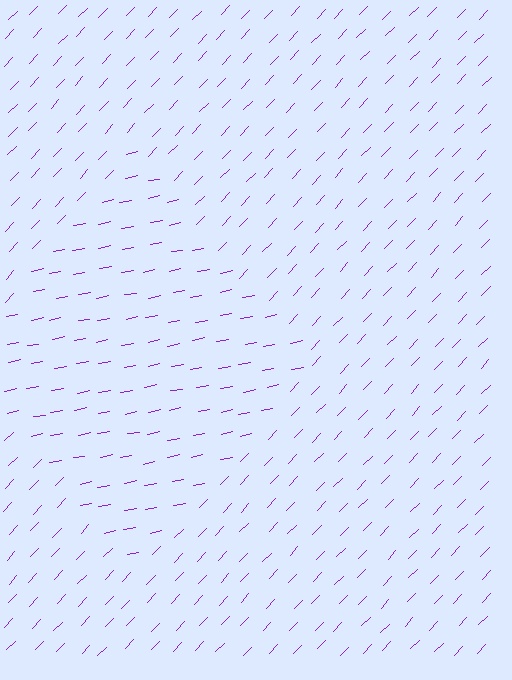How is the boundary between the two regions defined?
The boundary is defined purely by a change in line orientation (approximately 35 degrees difference). All lines are the same color and thickness.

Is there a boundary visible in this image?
Yes, there is a texture boundary formed by a change in line orientation.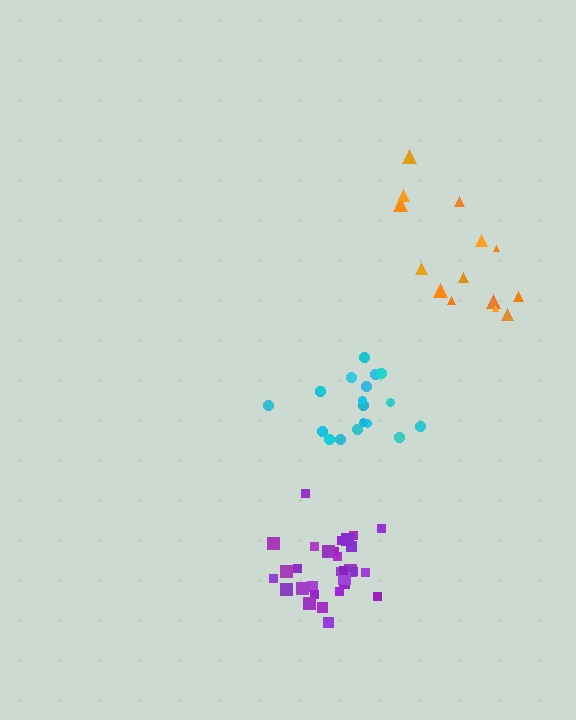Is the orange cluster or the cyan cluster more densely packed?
Cyan.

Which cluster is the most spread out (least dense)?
Orange.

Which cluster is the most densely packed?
Purple.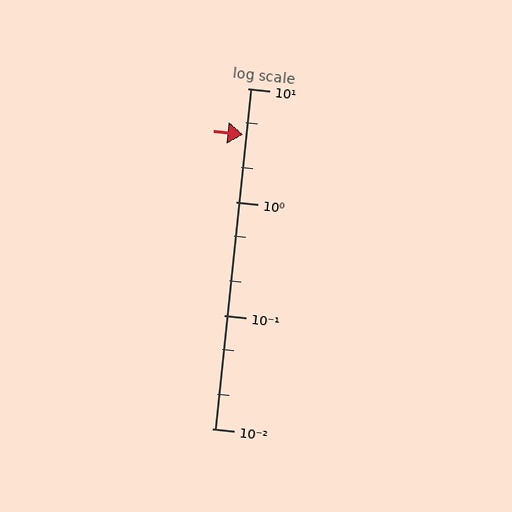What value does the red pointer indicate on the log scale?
The pointer indicates approximately 3.9.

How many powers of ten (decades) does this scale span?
The scale spans 3 decades, from 0.01 to 10.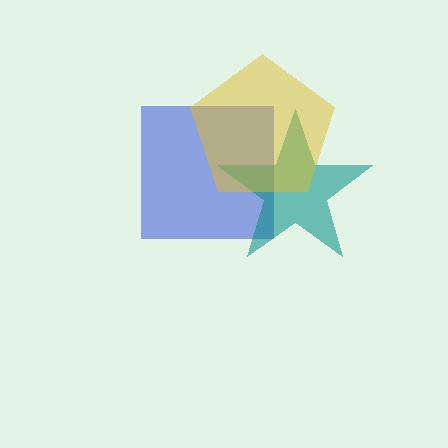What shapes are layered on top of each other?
The layered shapes are: a blue square, a teal star, a yellow pentagon.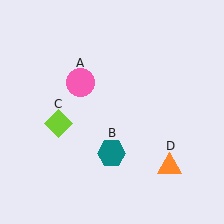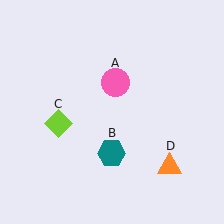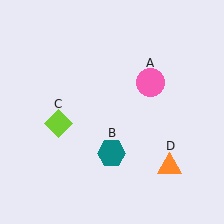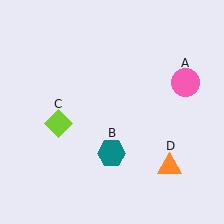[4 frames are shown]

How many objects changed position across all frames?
1 object changed position: pink circle (object A).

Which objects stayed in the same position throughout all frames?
Teal hexagon (object B) and lime diamond (object C) and orange triangle (object D) remained stationary.